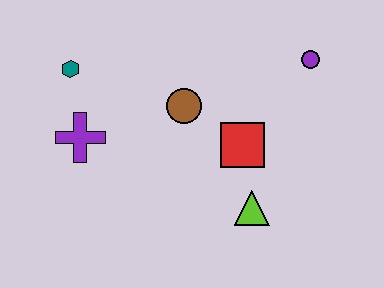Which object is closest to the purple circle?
The red square is closest to the purple circle.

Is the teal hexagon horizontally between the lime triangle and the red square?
No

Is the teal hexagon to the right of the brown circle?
No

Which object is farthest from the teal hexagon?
The purple circle is farthest from the teal hexagon.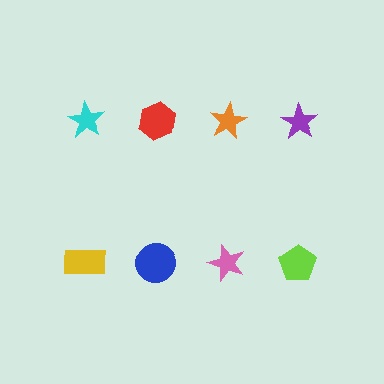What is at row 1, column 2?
A red hexagon.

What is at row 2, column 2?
A blue circle.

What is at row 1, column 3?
An orange star.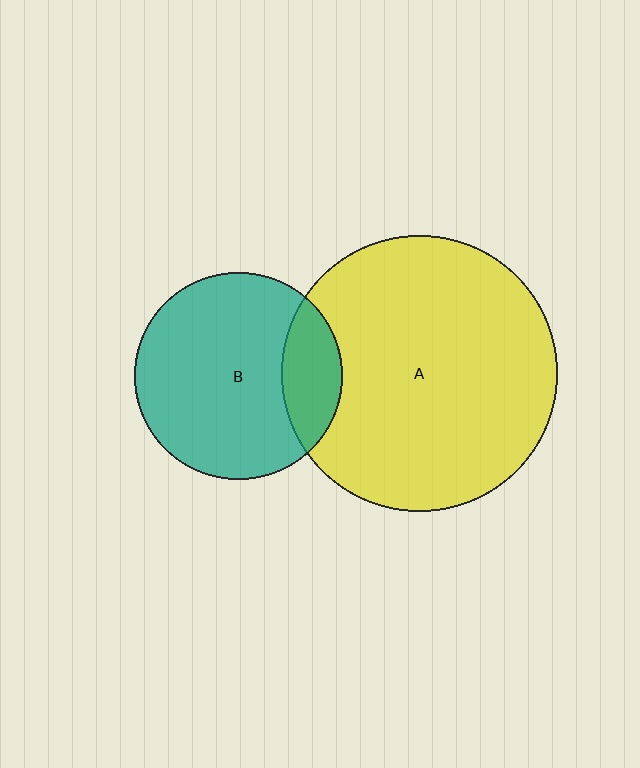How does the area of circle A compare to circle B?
Approximately 1.8 times.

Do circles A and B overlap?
Yes.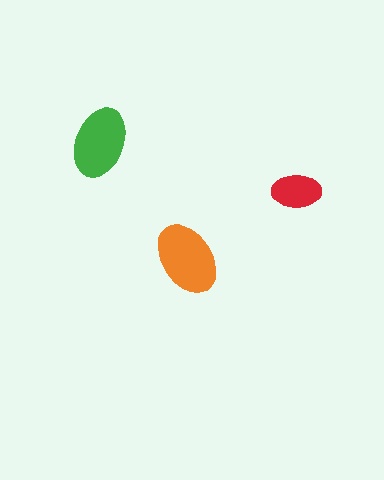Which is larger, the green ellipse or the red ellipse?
The green one.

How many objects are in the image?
There are 3 objects in the image.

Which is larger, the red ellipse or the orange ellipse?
The orange one.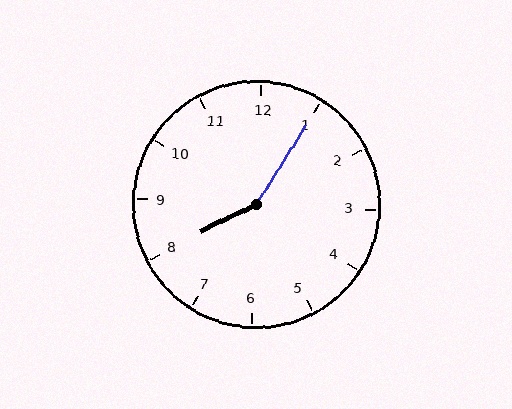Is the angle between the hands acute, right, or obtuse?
It is obtuse.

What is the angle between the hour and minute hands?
Approximately 148 degrees.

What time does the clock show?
8:05.